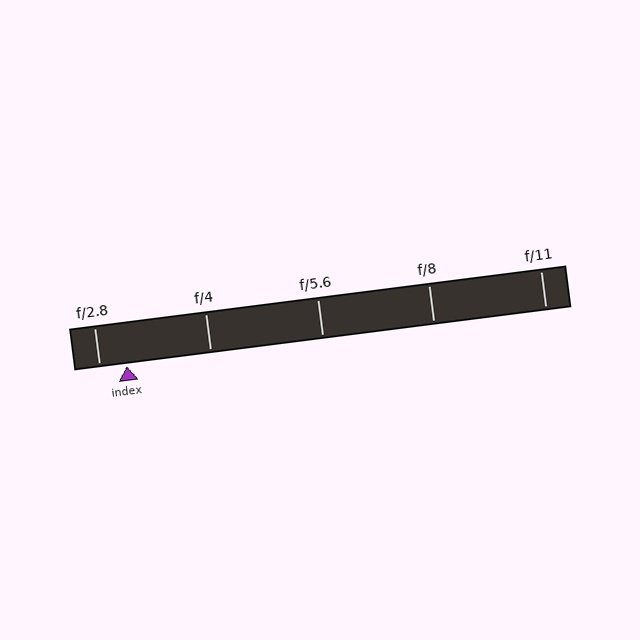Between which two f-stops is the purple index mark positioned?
The index mark is between f/2.8 and f/4.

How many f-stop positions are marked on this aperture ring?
There are 5 f-stop positions marked.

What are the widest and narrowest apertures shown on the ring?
The widest aperture shown is f/2.8 and the narrowest is f/11.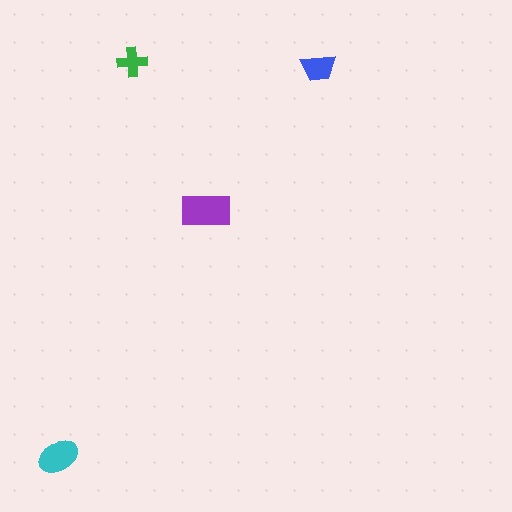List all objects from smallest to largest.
The green cross, the blue trapezoid, the cyan ellipse, the purple rectangle.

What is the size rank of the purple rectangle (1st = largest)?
1st.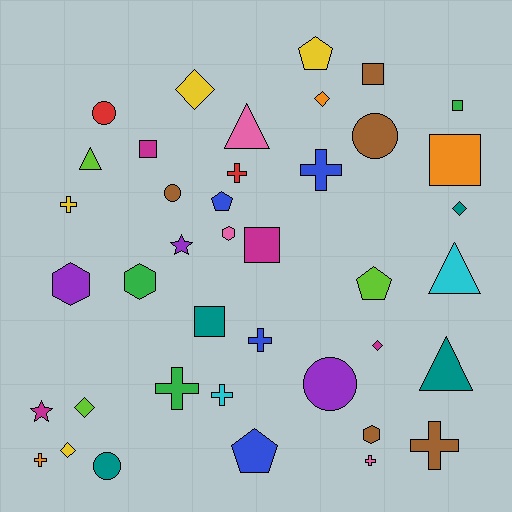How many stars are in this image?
There are 2 stars.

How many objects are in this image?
There are 40 objects.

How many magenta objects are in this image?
There are 4 magenta objects.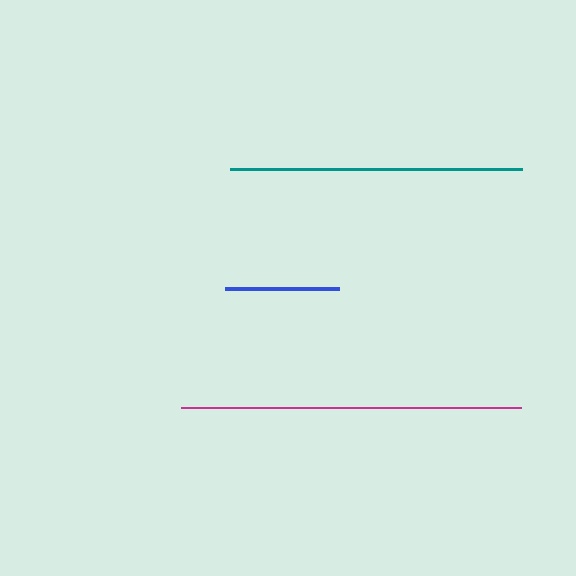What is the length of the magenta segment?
The magenta segment is approximately 340 pixels long.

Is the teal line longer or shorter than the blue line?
The teal line is longer than the blue line.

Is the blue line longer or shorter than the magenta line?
The magenta line is longer than the blue line.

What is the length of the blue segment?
The blue segment is approximately 114 pixels long.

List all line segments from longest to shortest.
From longest to shortest: magenta, teal, blue.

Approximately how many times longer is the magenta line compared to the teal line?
The magenta line is approximately 1.2 times the length of the teal line.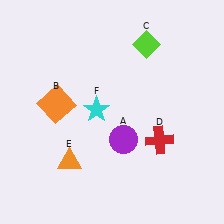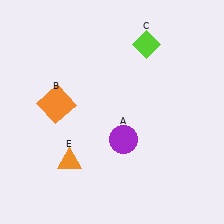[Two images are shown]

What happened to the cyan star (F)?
The cyan star (F) was removed in Image 2. It was in the top-left area of Image 1.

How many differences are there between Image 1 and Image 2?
There are 2 differences between the two images.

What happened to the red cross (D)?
The red cross (D) was removed in Image 2. It was in the bottom-right area of Image 1.